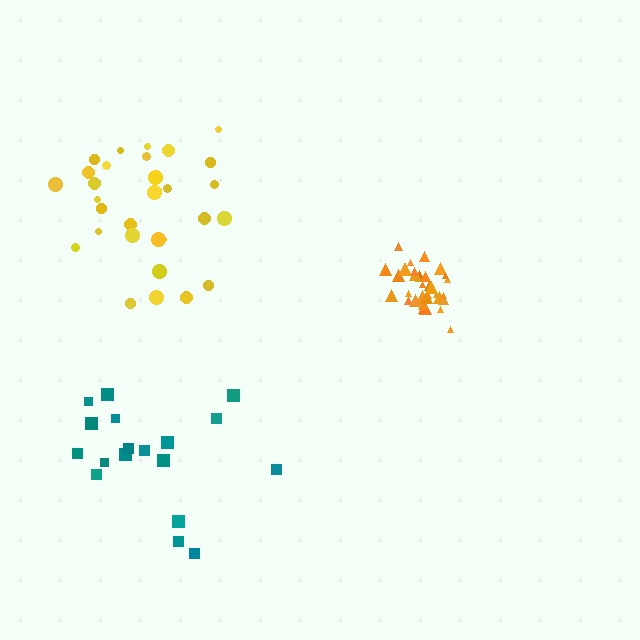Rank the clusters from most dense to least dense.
orange, yellow, teal.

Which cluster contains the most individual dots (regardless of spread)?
Orange (34).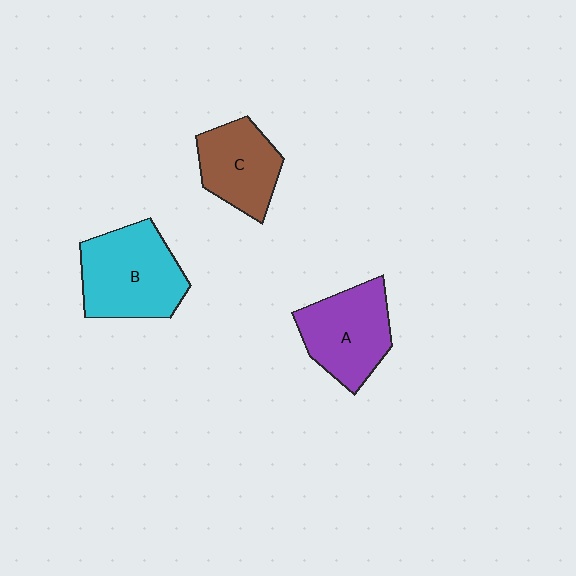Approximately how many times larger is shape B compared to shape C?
Approximately 1.4 times.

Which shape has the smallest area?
Shape C (brown).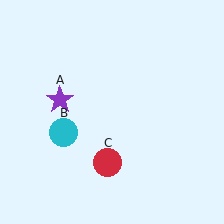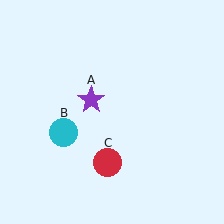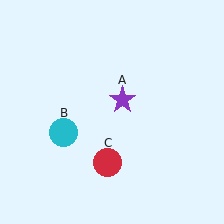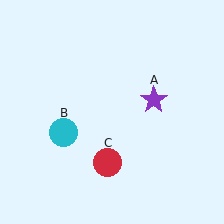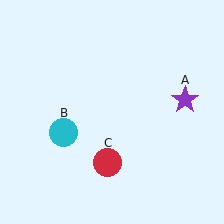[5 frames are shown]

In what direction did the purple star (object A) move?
The purple star (object A) moved right.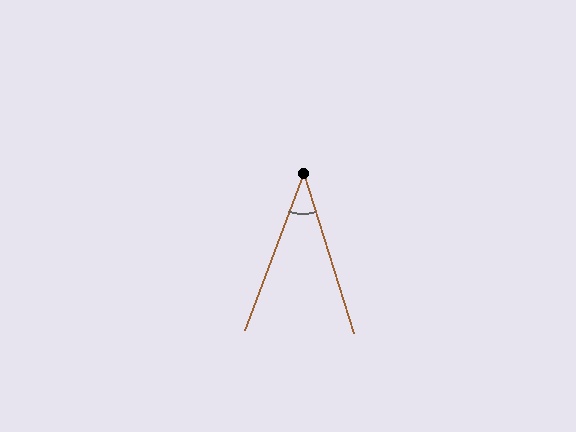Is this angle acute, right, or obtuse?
It is acute.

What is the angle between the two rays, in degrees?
Approximately 38 degrees.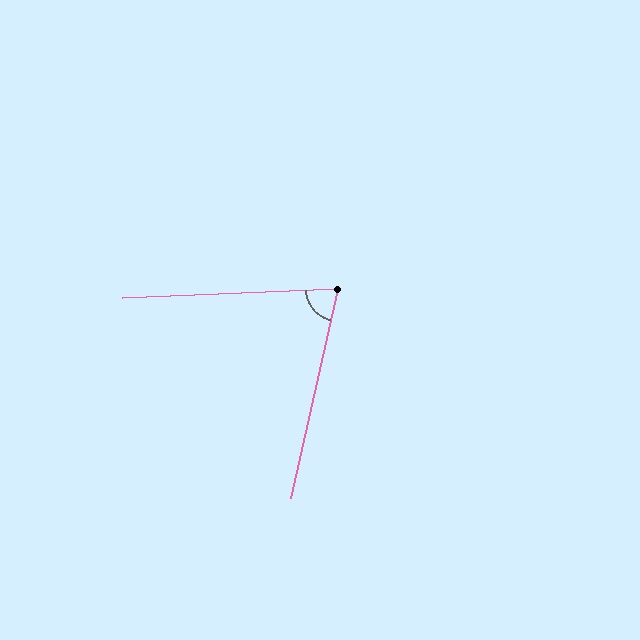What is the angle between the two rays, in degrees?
Approximately 75 degrees.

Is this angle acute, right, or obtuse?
It is acute.